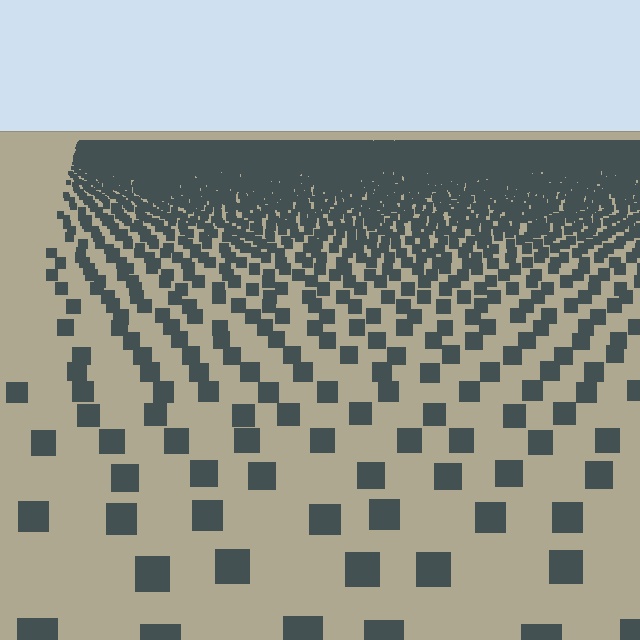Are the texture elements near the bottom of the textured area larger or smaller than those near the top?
Larger. Near the bottom, elements are closer to the viewer and appear at a bigger on-screen size.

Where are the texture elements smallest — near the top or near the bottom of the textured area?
Near the top.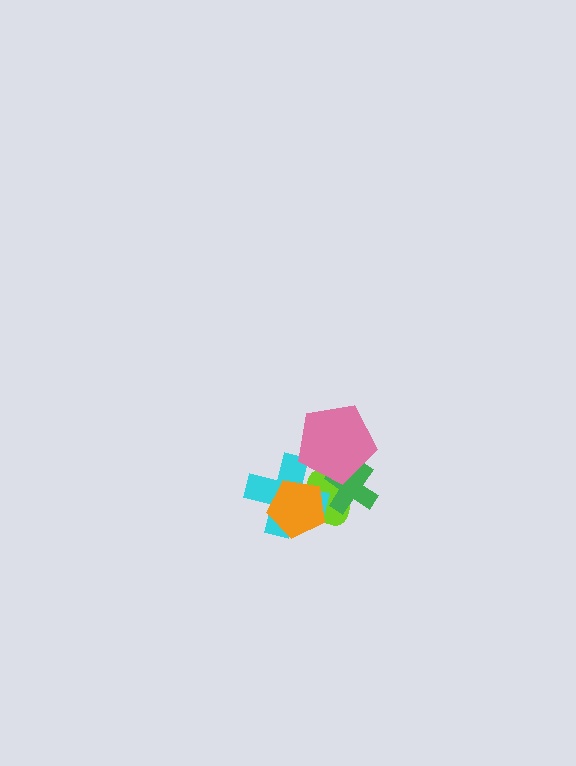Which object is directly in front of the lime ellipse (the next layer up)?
The cyan cross is directly in front of the lime ellipse.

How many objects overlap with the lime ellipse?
4 objects overlap with the lime ellipse.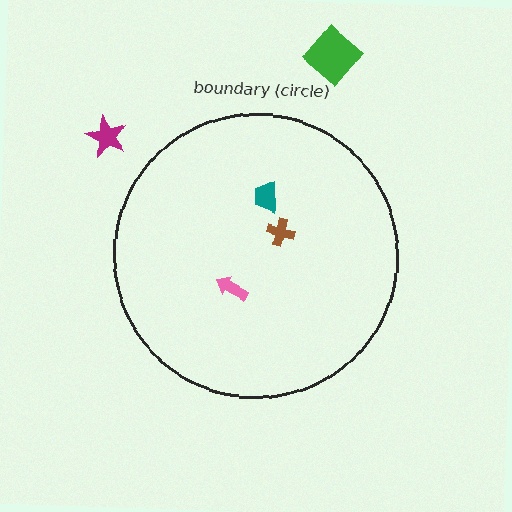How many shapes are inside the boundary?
3 inside, 2 outside.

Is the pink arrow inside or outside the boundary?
Inside.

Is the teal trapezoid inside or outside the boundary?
Inside.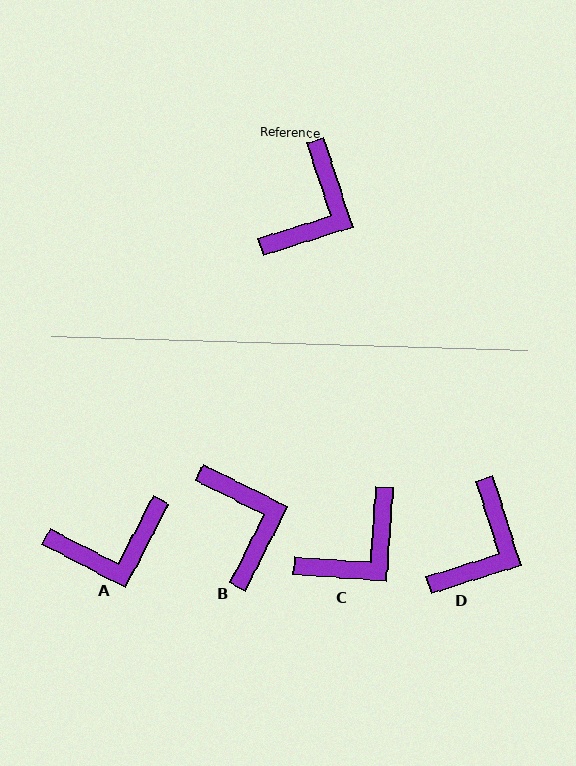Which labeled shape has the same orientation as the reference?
D.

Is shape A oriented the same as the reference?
No, it is off by about 45 degrees.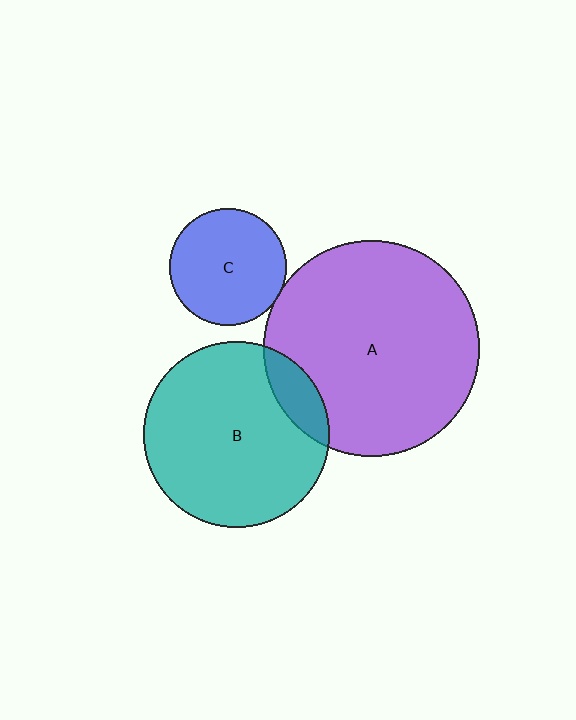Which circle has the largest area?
Circle A (purple).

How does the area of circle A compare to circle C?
Approximately 3.4 times.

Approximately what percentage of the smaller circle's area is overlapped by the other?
Approximately 10%.